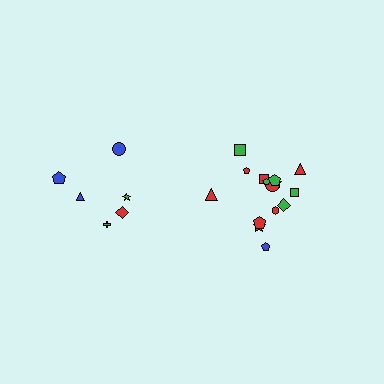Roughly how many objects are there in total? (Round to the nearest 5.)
Roughly 20 objects in total.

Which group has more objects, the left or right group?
The right group.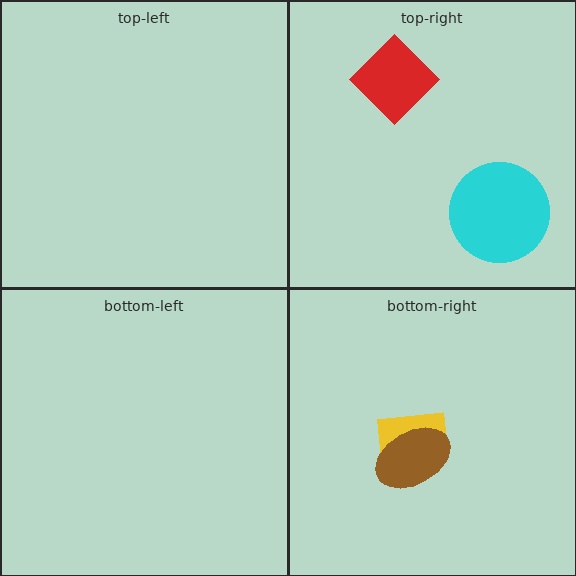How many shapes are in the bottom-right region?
2.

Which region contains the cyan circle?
The top-right region.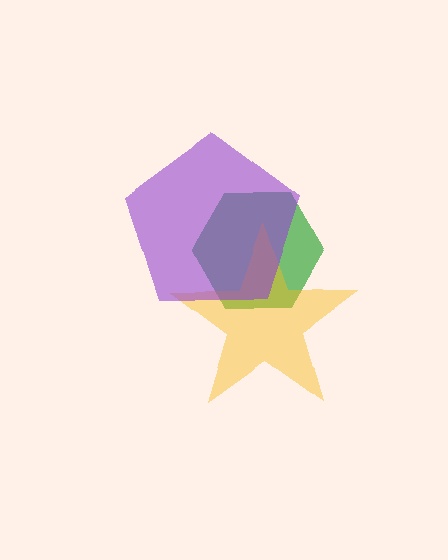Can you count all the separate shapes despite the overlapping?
Yes, there are 3 separate shapes.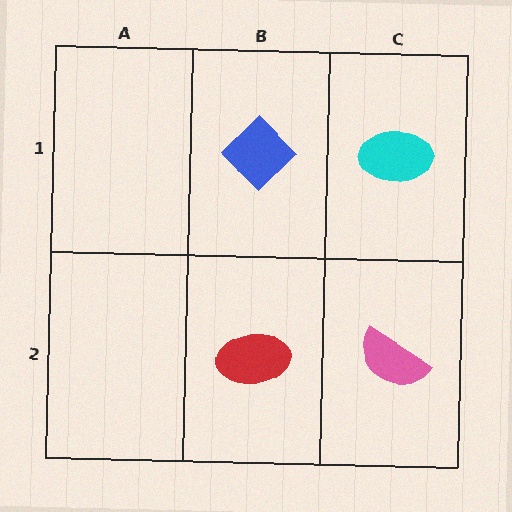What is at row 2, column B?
A red ellipse.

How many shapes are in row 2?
2 shapes.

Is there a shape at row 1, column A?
No, that cell is empty.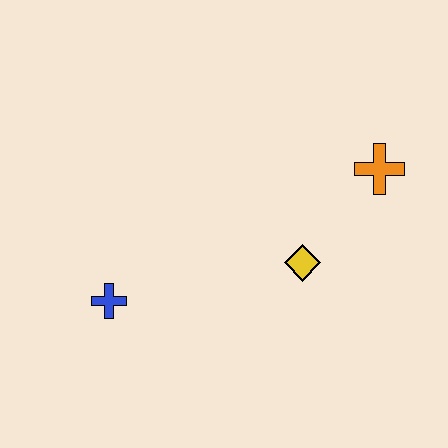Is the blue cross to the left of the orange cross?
Yes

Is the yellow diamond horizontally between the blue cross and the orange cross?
Yes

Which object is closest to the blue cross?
The yellow diamond is closest to the blue cross.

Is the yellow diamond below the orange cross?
Yes